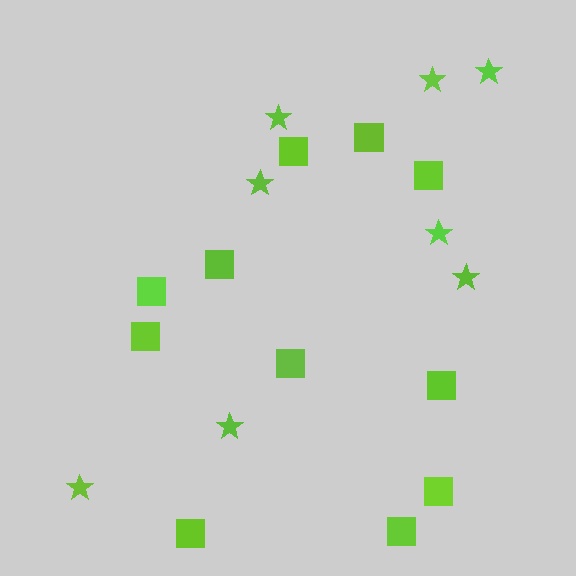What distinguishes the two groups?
There are 2 groups: one group of stars (8) and one group of squares (11).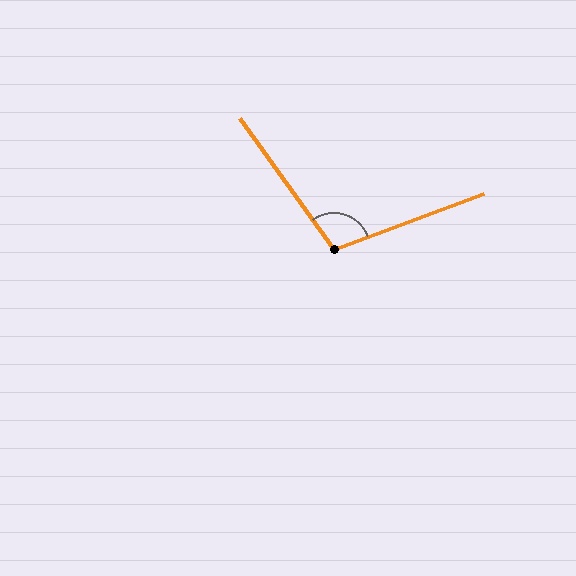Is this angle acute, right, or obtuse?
It is obtuse.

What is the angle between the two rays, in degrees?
Approximately 105 degrees.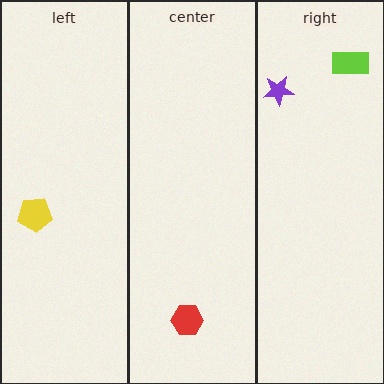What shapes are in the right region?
The purple star, the lime rectangle.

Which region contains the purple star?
The right region.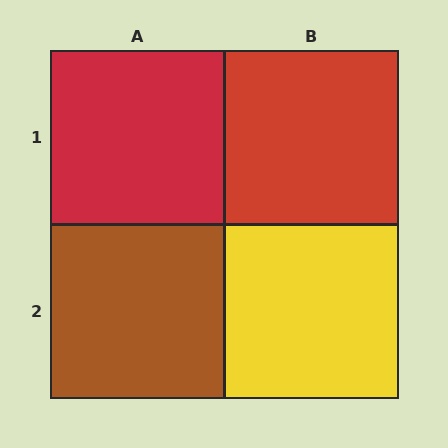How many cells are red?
2 cells are red.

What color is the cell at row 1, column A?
Red.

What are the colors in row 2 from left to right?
Brown, yellow.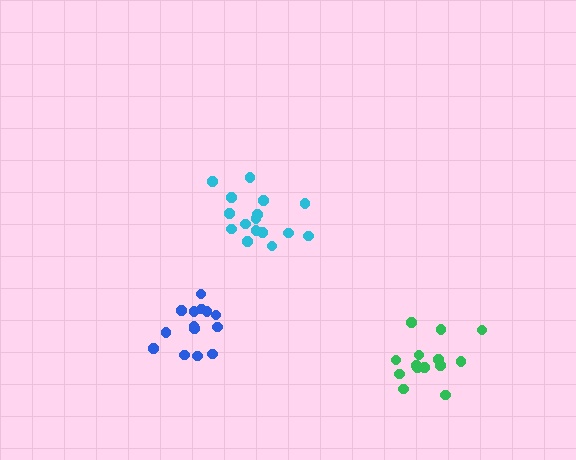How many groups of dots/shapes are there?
There are 3 groups.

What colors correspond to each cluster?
The clusters are colored: cyan, green, blue.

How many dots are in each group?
Group 1: 16 dots, Group 2: 14 dots, Group 3: 14 dots (44 total).